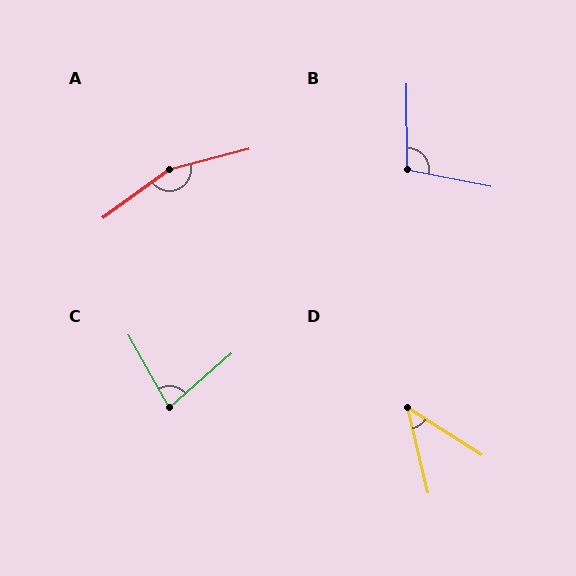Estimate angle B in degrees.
Approximately 101 degrees.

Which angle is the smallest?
D, at approximately 44 degrees.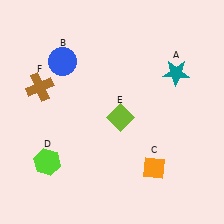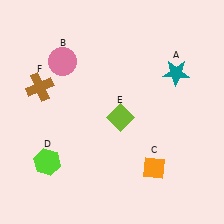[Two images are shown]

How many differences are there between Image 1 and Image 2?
There is 1 difference between the two images.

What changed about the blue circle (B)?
In Image 1, B is blue. In Image 2, it changed to pink.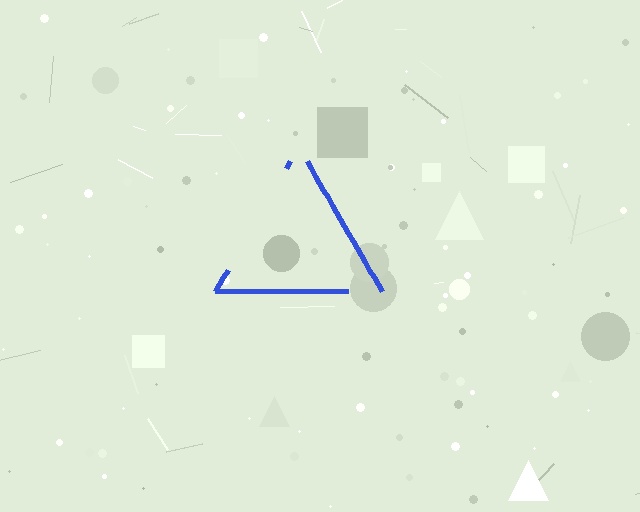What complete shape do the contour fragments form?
The contour fragments form a triangle.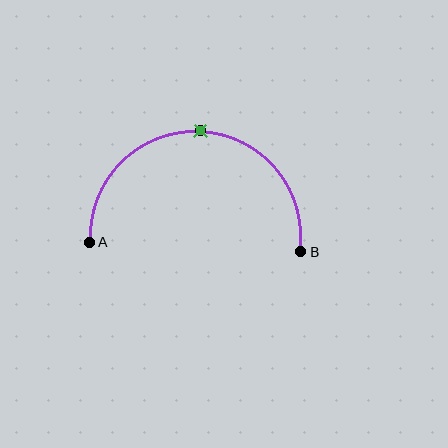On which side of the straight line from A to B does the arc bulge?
The arc bulges above the straight line connecting A and B.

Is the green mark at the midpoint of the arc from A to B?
Yes. The green mark lies on the arc at equal arc-length from both A and B — it is the arc midpoint.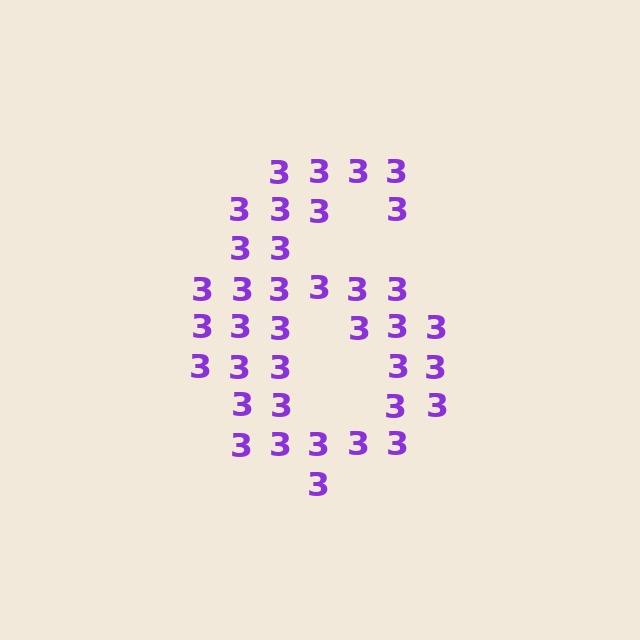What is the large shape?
The large shape is the digit 6.